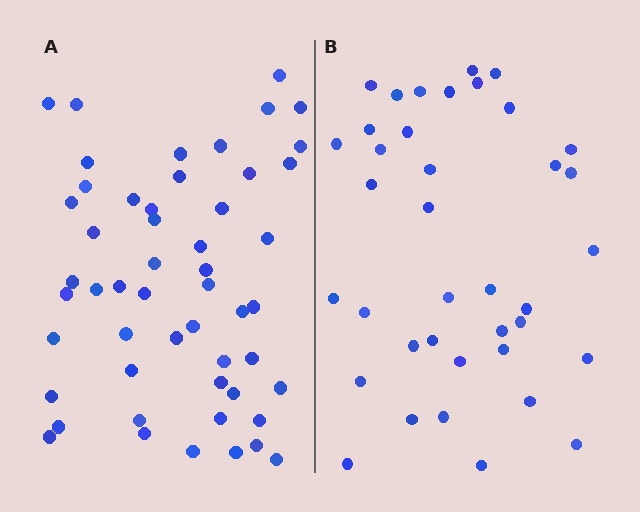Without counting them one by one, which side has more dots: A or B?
Region A (the left region) has more dots.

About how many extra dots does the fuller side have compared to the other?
Region A has approximately 15 more dots than region B.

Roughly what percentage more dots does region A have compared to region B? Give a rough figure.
About 35% more.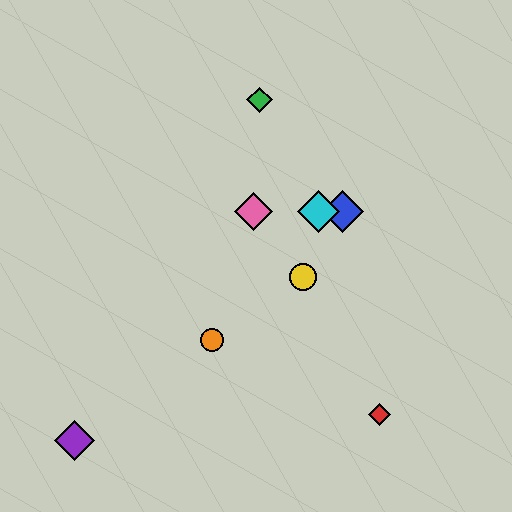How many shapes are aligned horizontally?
3 shapes (the blue diamond, the cyan diamond, the pink diamond) are aligned horizontally.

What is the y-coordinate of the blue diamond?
The blue diamond is at y≈211.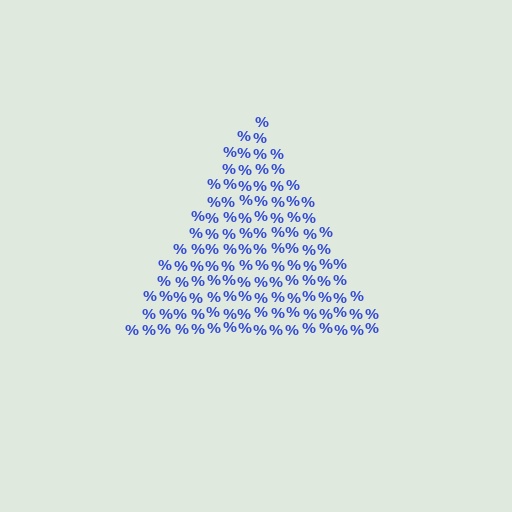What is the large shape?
The large shape is a triangle.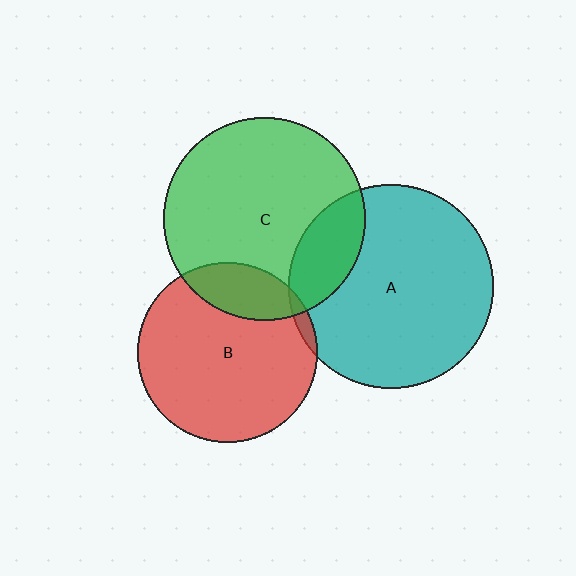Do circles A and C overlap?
Yes.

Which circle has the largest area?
Circle A (teal).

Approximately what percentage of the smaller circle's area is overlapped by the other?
Approximately 20%.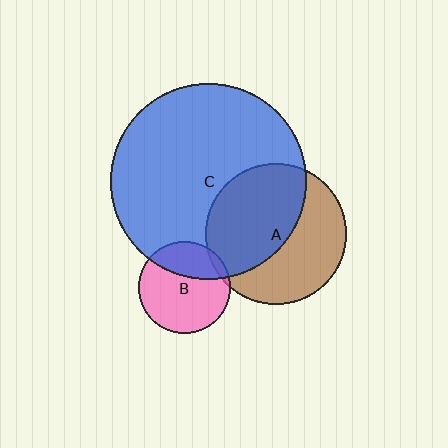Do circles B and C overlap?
Yes.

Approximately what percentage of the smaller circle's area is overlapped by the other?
Approximately 30%.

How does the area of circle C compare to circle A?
Approximately 1.9 times.